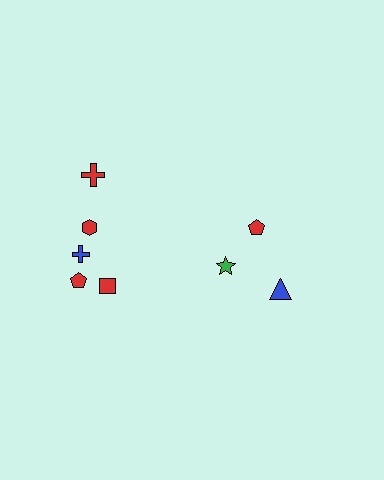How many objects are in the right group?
There are 3 objects.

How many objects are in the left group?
There are 5 objects.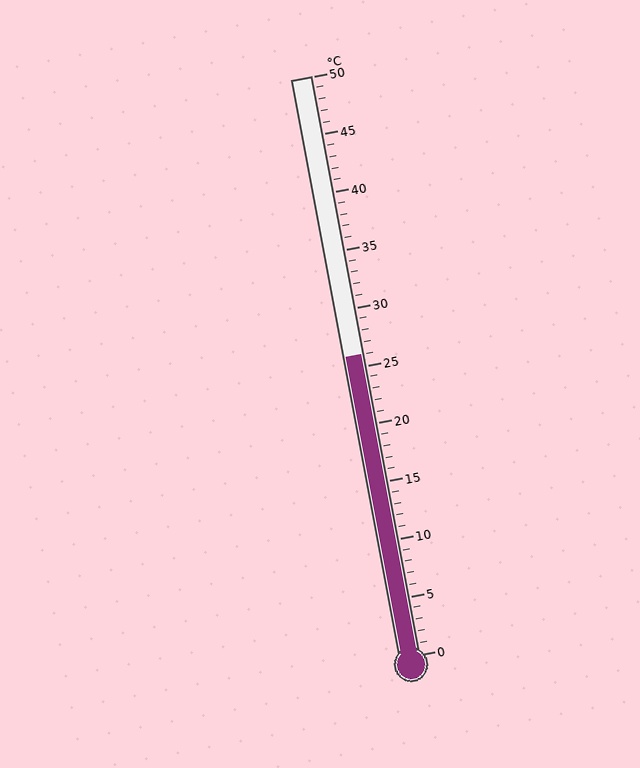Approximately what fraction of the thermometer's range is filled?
The thermometer is filled to approximately 50% of its range.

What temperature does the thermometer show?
The thermometer shows approximately 26°C.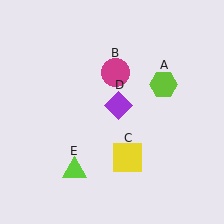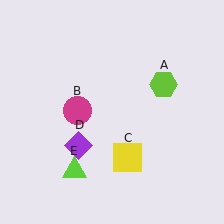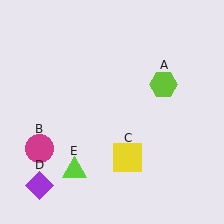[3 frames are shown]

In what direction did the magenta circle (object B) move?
The magenta circle (object B) moved down and to the left.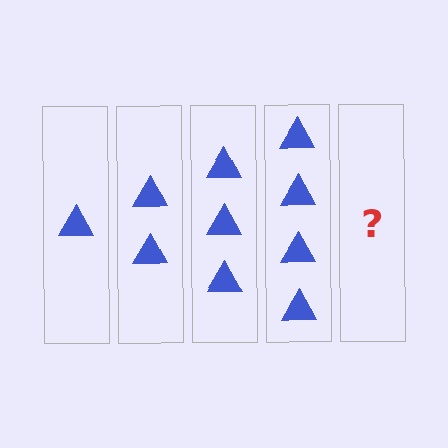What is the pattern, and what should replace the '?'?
The pattern is that each step adds one more triangle. The '?' should be 5 triangles.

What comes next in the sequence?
The next element should be 5 triangles.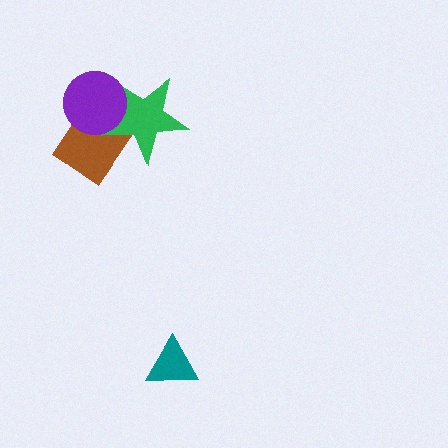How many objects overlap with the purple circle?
2 objects overlap with the purple circle.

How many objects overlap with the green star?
2 objects overlap with the green star.